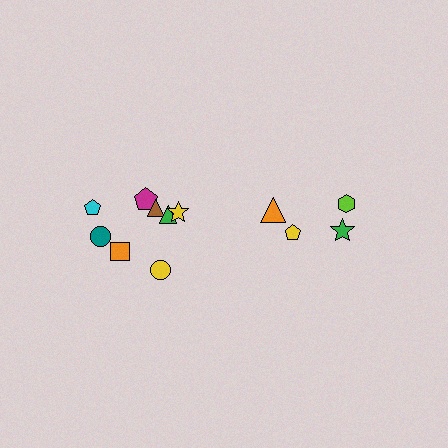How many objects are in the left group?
There are 8 objects.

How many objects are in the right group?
There are 4 objects.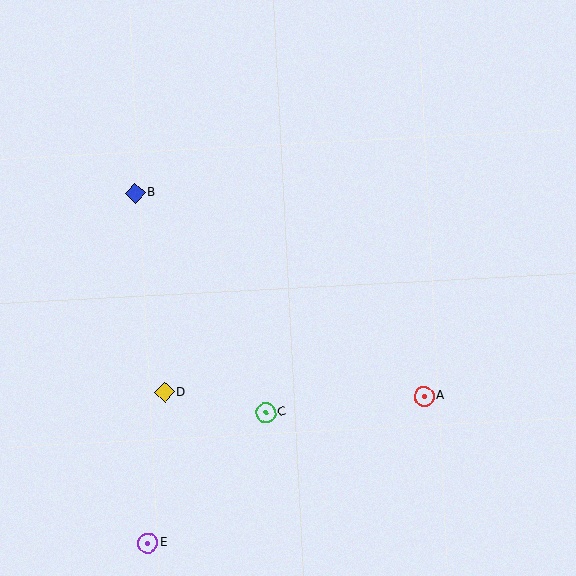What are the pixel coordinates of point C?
Point C is at (266, 413).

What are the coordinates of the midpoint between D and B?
The midpoint between D and B is at (150, 293).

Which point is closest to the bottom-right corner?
Point A is closest to the bottom-right corner.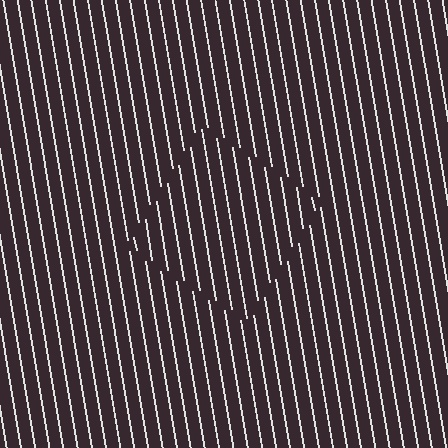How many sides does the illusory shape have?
4 sides — the line-ends trace a square.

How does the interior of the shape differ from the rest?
The interior of the shape contains the same grating, shifted by half a period — the contour is defined by the phase discontinuity where line-ends from the inner and outer gratings abut.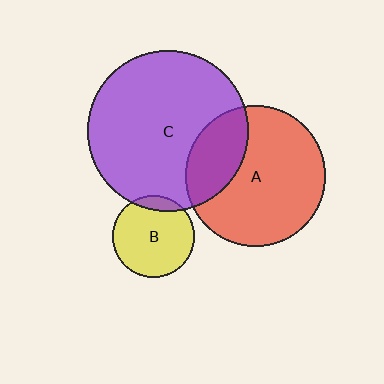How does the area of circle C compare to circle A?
Approximately 1.3 times.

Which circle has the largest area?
Circle C (purple).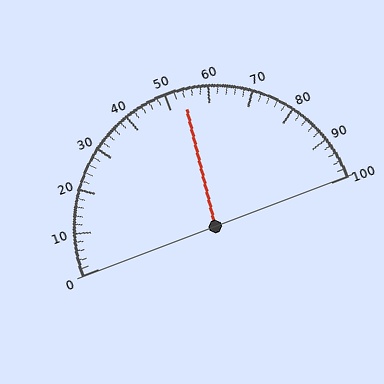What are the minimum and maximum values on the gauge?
The gauge ranges from 0 to 100.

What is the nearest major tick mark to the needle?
The nearest major tick mark is 50.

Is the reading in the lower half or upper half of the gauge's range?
The reading is in the upper half of the range (0 to 100).